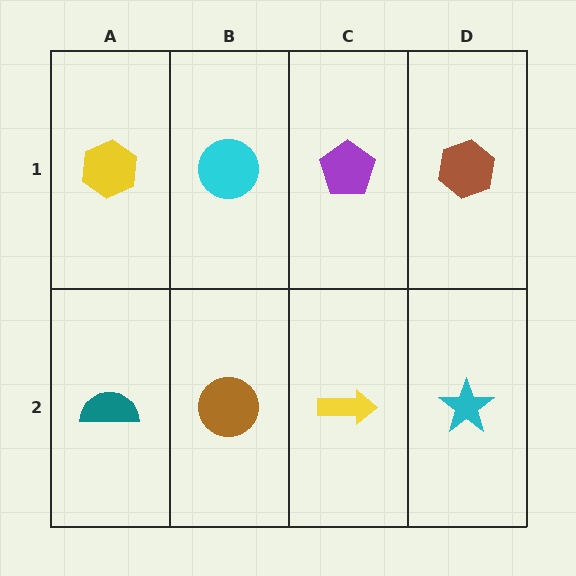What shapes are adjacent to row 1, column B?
A brown circle (row 2, column B), a yellow hexagon (row 1, column A), a purple pentagon (row 1, column C).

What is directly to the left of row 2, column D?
A yellow arrow.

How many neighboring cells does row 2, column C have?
3.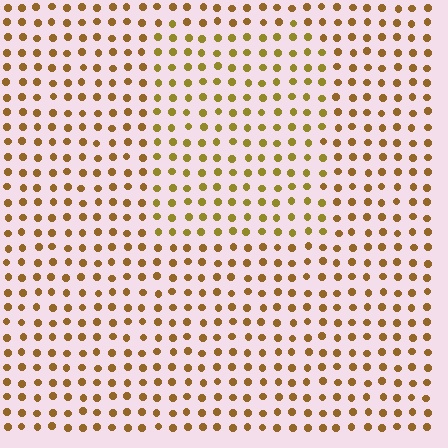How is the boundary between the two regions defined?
The boundary is defined purely by a slight shift in hue (about 19 degrees). Spacing, size, and orientation are identical on both sides.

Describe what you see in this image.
The image is filled with small brown elements in a uniform arrangement. A rectangle-shaped region is visible where the elements are tinted to a slightly different hue, forming a subtle color boundary.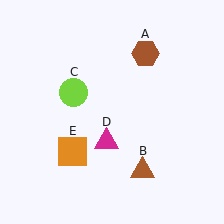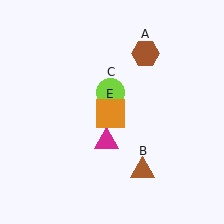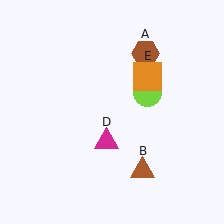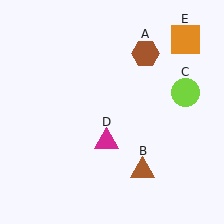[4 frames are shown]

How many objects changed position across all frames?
2 objects changed position: lime circle (object C), orange square (object E).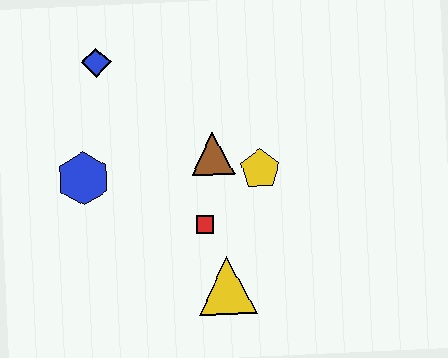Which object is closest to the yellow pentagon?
The brown triangle is closest to the yellow pentagon.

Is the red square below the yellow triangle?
No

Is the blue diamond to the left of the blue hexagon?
No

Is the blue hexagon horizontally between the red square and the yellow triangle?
No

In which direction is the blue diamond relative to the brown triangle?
The blue diamond is to the left of the brown triangle.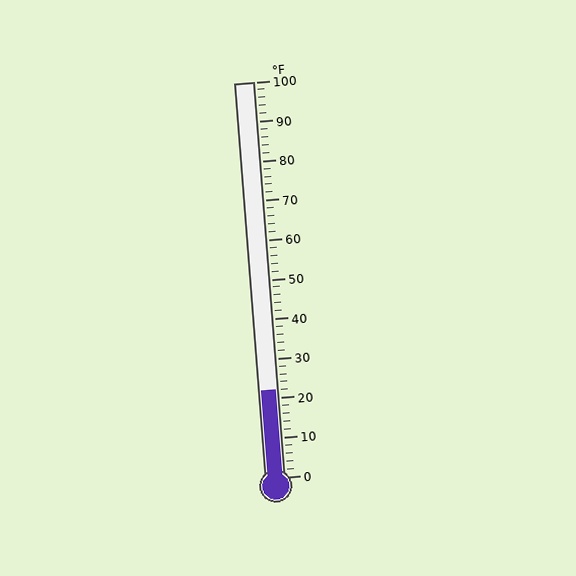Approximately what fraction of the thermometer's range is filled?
The thermometer is filled to approximately 20% of its range.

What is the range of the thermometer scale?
The thermometer scale ranges from 0°F to 100°F.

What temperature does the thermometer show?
The thermometer shows approximately 22°F.